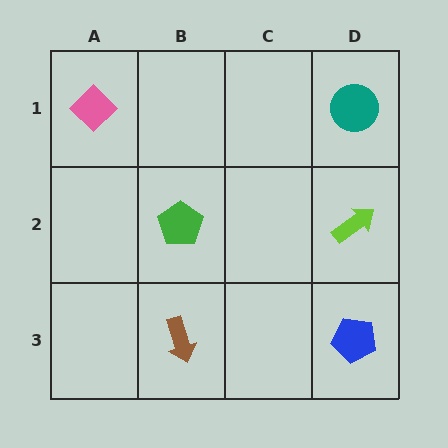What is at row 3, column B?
A brown arrow.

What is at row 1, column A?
A pink diamond.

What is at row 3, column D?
A blue pentagon.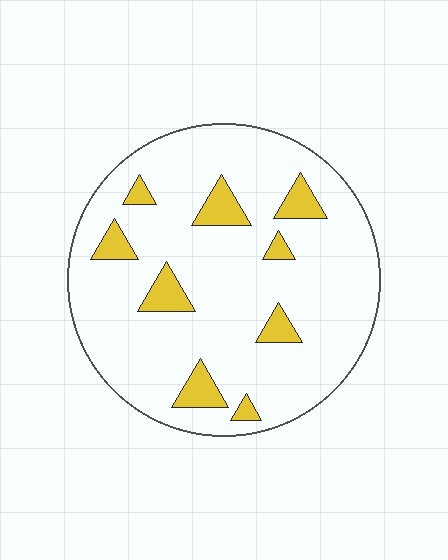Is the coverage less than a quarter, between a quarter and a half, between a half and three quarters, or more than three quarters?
Less than a quarter.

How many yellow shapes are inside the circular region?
9.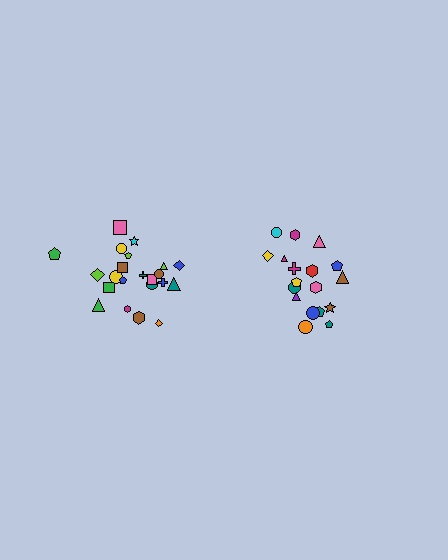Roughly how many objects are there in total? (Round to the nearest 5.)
Roughly 40 objects in total.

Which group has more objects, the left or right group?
The left group.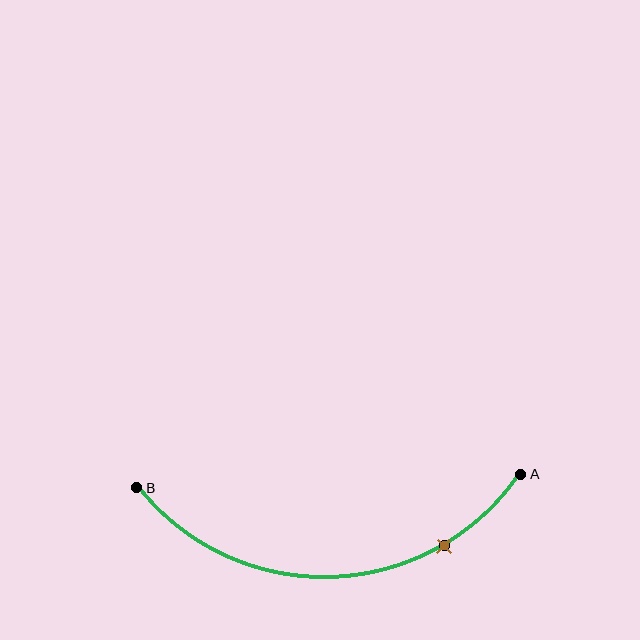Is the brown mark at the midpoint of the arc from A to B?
No. The brown mark lies on the arc but is closer to endpoint A. The arc midpoint would be at the point on the curve equidistant along the arc from both A and B.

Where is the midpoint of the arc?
The arc midpoint is the point on the curve farthest from the straight line joining A and B. It sits below that line.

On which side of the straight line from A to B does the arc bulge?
The arc bulges below the straight line connecting A and B.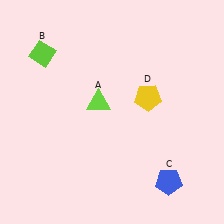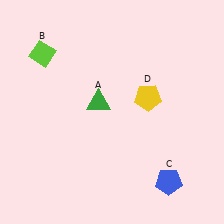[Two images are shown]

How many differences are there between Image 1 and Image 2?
There is 1 difference between the two images.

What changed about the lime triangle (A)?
In Image 1, A is lime. In Image 2, it changed to green.